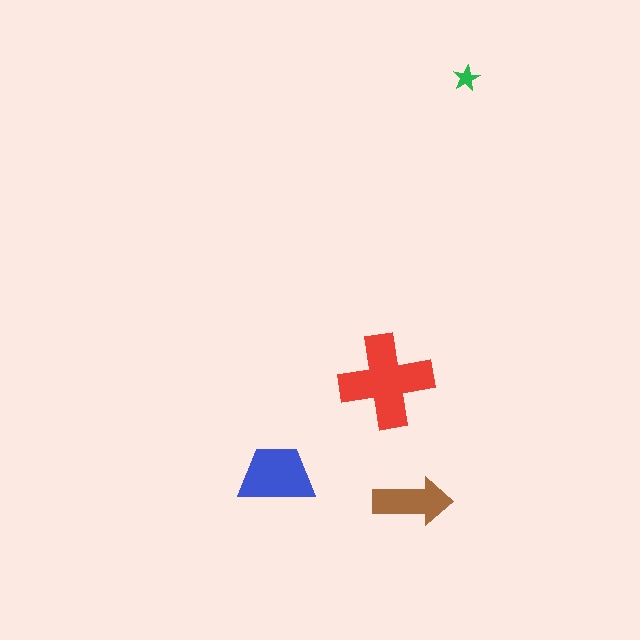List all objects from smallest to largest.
The green star, the brown arrow, the blue trapezoid, the red cross.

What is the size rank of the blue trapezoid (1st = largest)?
2nd.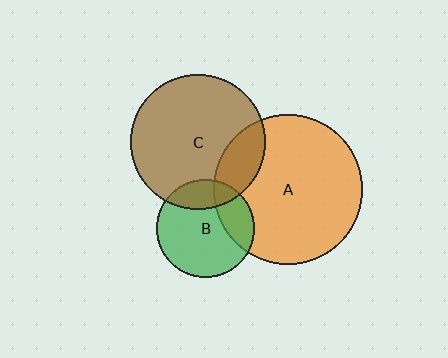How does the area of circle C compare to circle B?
Approximately 1.9 times.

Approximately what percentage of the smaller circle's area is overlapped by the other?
Approximately 25%.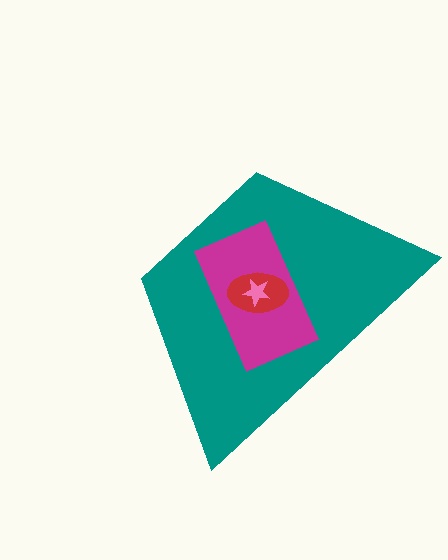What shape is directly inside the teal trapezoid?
The magenta rectangle.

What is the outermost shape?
The teal trapezoid.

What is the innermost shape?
The pink star.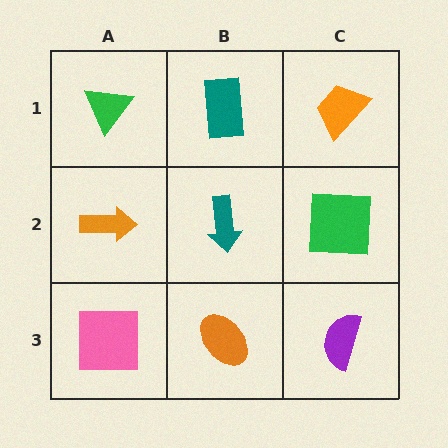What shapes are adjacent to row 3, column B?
A teal arrow (row 2, column B), a pink square (row 3, column A), a purple semicircle (row 3, column C).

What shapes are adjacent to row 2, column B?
A teal rectangle (row 1, column B), an orange ellipse (row 3, column B), an orange arrow (row 2, column A), a green square (row 2, column C).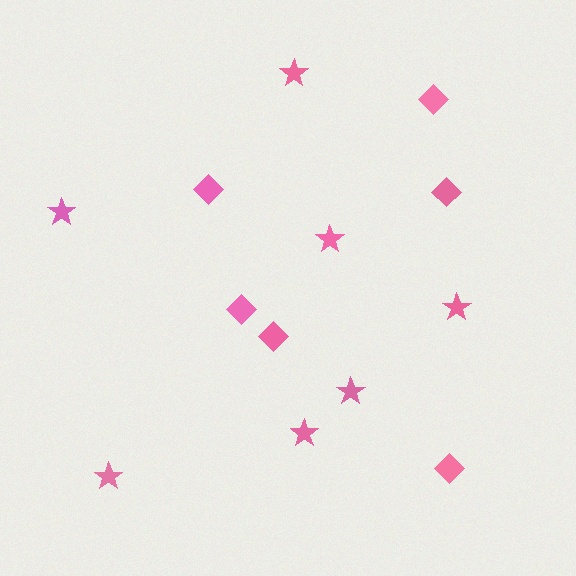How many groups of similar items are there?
There are 2 groups: one group of diamonds (6) and one group of stars (7).